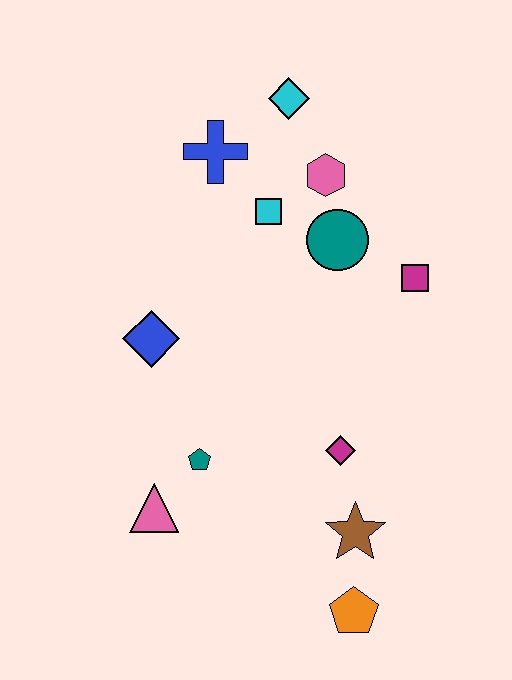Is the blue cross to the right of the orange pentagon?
No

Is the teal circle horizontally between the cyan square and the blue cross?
No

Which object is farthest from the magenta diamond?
The cyan diamond is farthest from the magenta diamond.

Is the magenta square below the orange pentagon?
No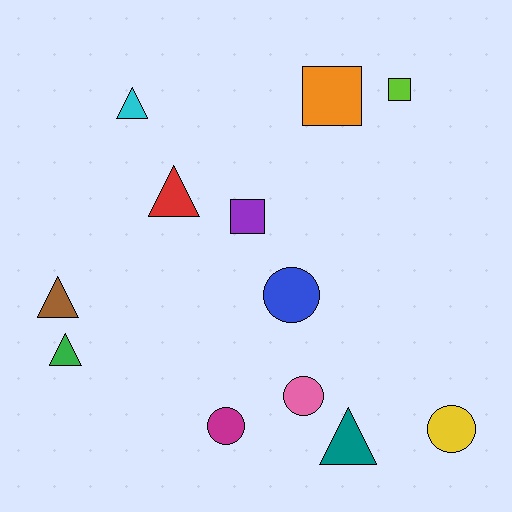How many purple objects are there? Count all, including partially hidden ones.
There is 1 purple object.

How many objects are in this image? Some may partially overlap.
There are 12 objects.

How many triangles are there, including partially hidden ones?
There are 5 triangles.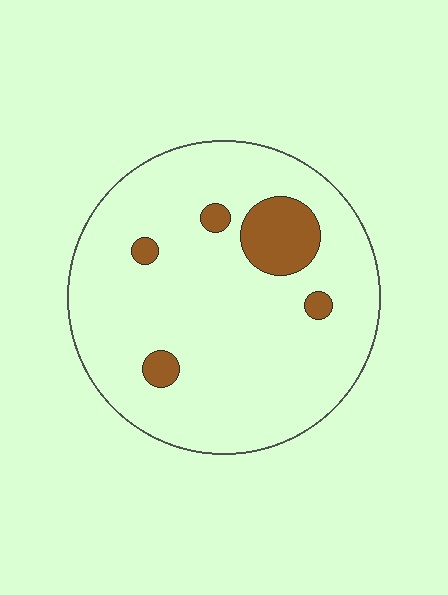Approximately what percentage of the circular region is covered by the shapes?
Approximately 10%.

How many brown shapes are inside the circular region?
5.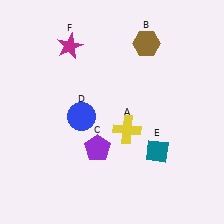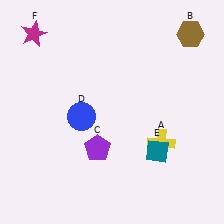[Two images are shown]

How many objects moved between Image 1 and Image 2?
3 objects moved between the two images.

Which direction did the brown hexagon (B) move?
The brown hexagon (B) moved right.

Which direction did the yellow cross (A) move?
The yellow cross (A) moved right.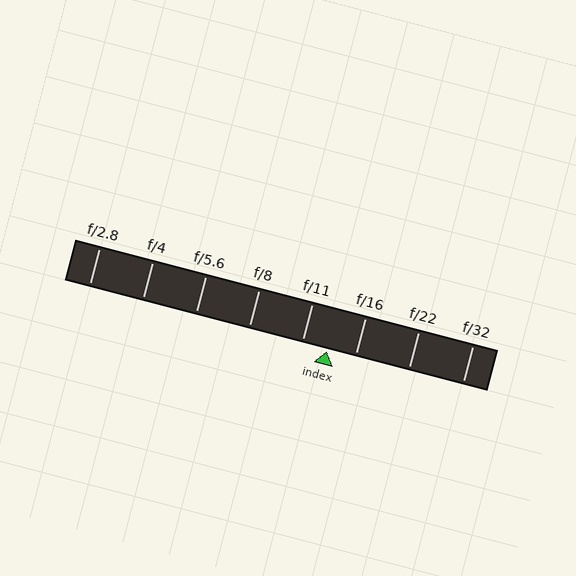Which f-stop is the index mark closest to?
The index mark is closest to f/11.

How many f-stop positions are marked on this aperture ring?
There are 8 f-stop positions marked.